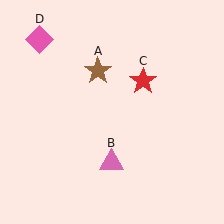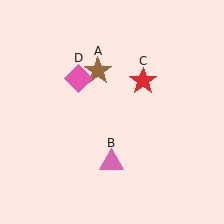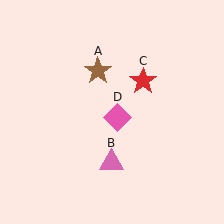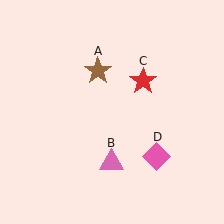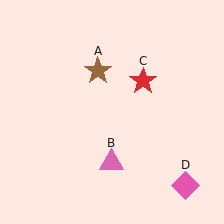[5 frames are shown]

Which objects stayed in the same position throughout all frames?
Brown star (object A) and pink triangle (object B) and red star (object C) remained stationary.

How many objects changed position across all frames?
1 object changed position: pink diamond (object D).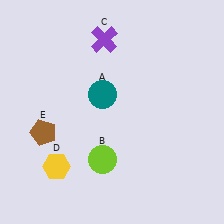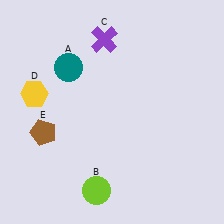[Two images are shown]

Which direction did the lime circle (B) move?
The lime circle (B) moved down.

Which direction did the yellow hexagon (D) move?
The yellow hexagon (D) moved up.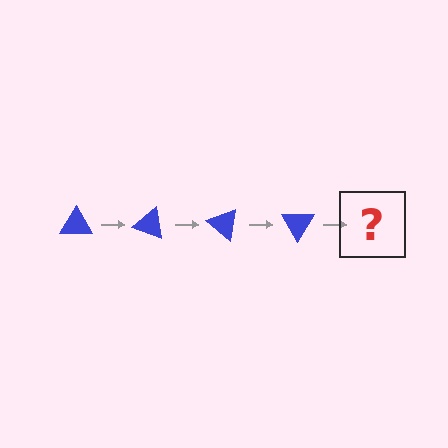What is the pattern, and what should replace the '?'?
The pattern is that the triangle rotates 20 degrees each step. The '?' should be a blue triangle rotated 80 degrees.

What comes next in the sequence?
The next element should be a blue triangle rotated 80 degrees.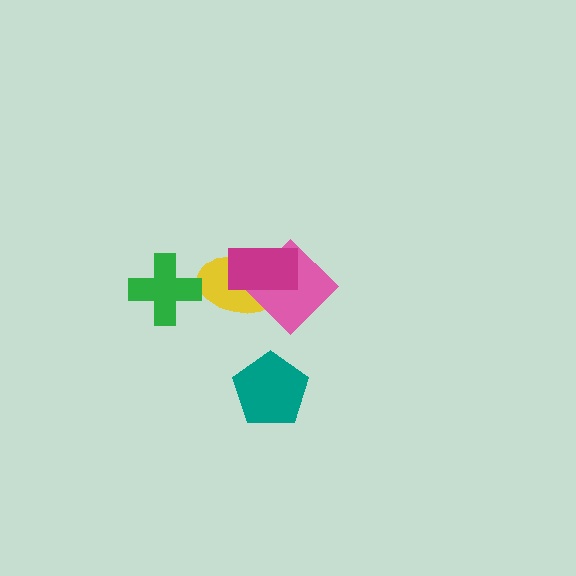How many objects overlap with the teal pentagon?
0 objects overlap with the teal pentagon.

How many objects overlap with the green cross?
0 objects overlap with the green cross.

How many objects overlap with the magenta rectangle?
2 objects overlap with the magenta rectangle.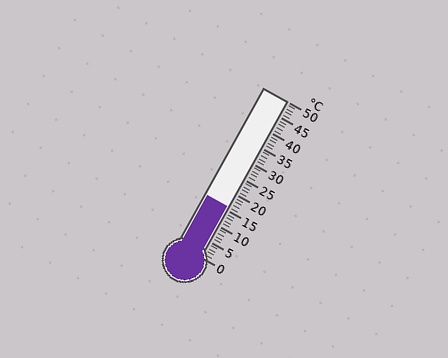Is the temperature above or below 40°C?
The temperature is below 40°C.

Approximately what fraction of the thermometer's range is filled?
The thermometer is filled to approximately 30% of its range.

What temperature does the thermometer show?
The thermometer shows approximately 16°C.